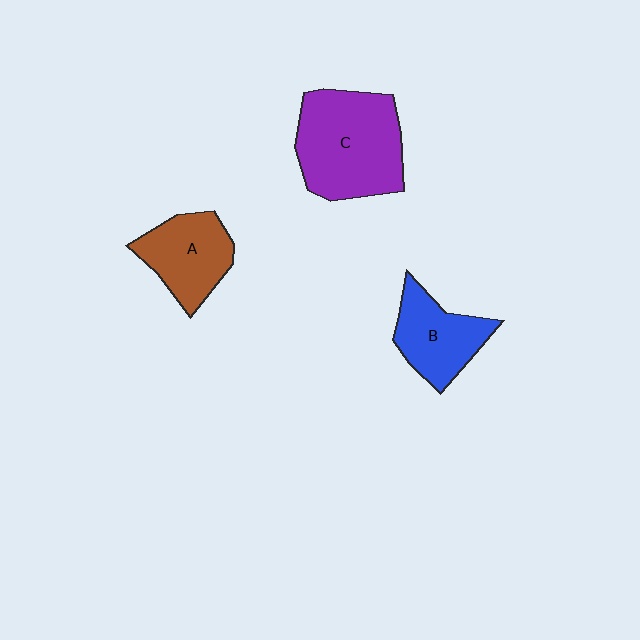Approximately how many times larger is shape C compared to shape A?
Approximately 1.6 times.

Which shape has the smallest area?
Shape B (blue).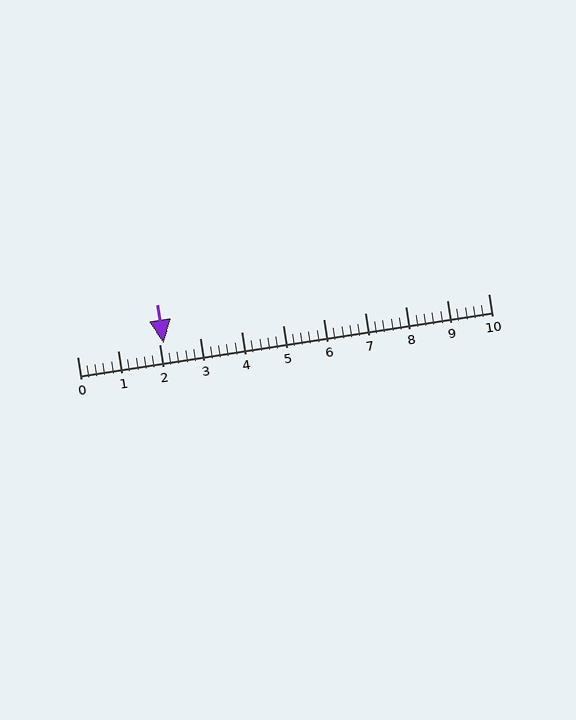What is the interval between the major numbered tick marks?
The major tick marks are spaced 1 units apart.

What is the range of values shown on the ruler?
The ruler shows values from 0 to 10.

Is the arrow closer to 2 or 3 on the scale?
The arrow is closer to 2.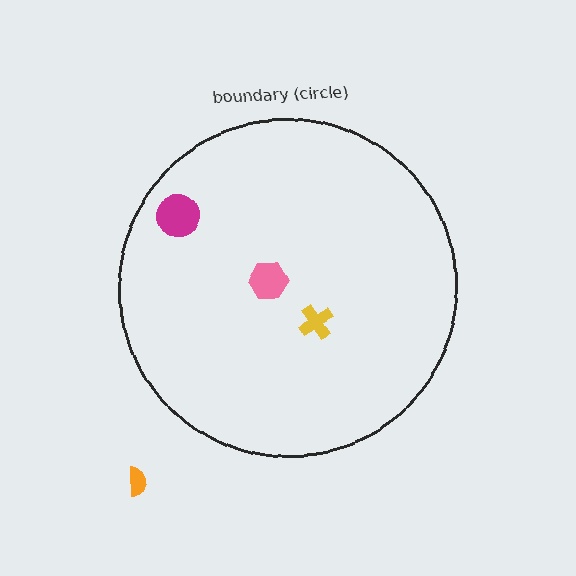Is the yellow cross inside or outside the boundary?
Inside.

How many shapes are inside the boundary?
3 inside, 1 outside.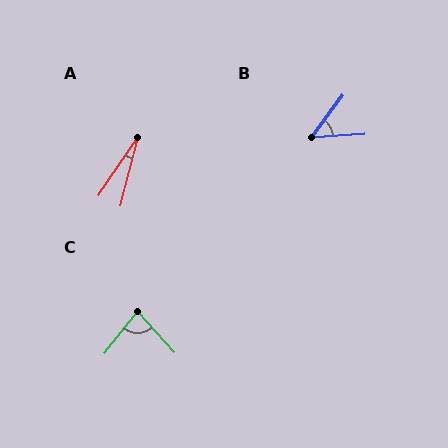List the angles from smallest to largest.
A (19°), B (50°), C (81°).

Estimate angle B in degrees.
Approximately 50 degrees.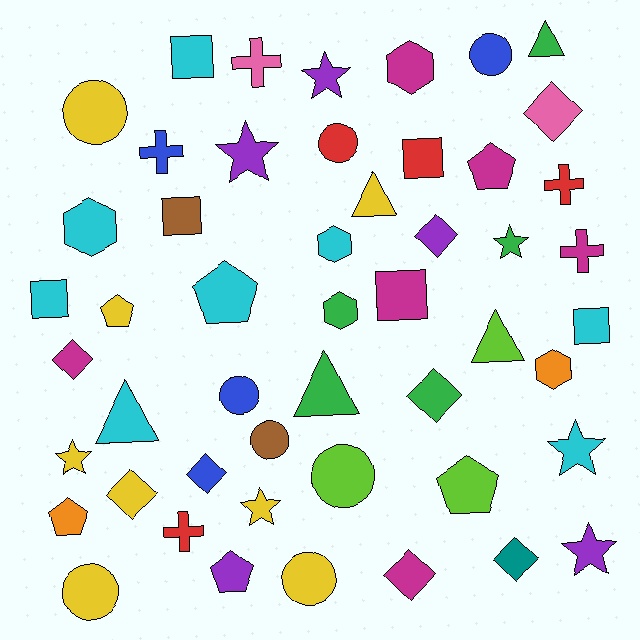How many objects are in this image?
There are 50 objects.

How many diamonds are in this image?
There are 8 diamonds.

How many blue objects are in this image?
There are 4 blue objects.